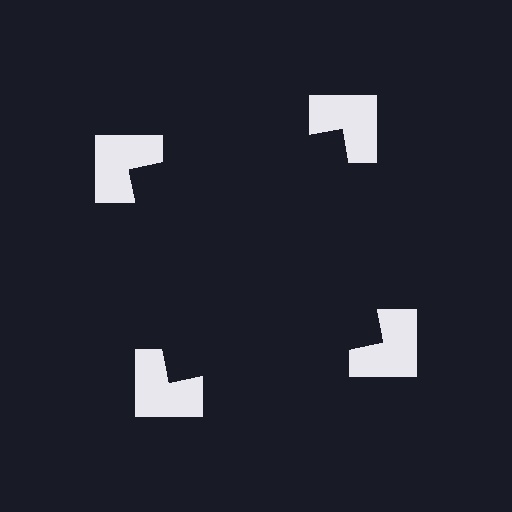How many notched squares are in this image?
There are 4 — one at each vertex of the illusory square.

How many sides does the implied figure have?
4 sides.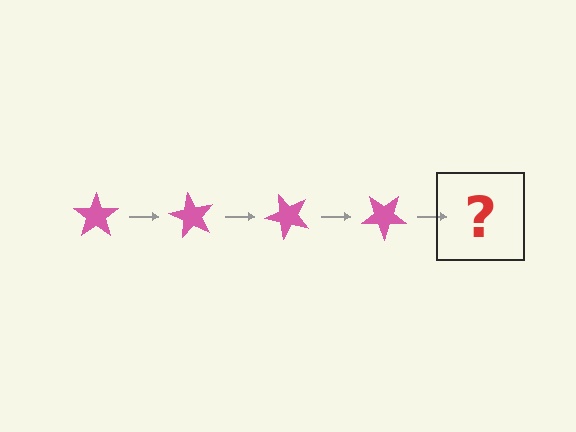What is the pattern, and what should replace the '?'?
The pattern is that the star rotates 60 degrees each step. The '?' should be a pink star rotated 240 degrees.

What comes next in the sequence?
The next element should be a pink star rotated 240 degrees.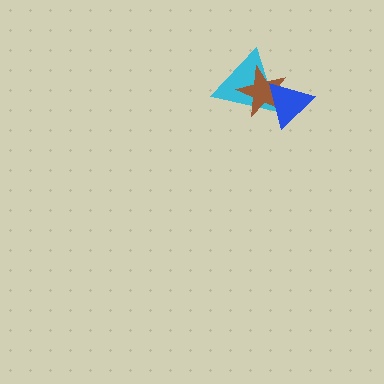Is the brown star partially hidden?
Yes, it is partially covered by another shape.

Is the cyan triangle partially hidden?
Yes, it is partially covered by another shape.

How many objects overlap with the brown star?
2 objects overlap with the brown star.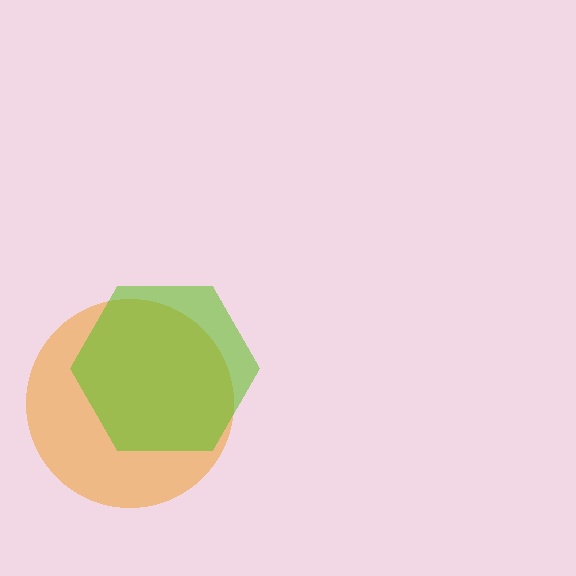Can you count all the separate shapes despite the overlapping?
Yes, there are 2 separate shapes.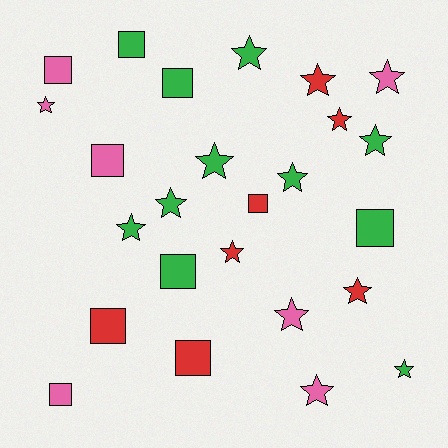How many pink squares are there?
There are 3 pink squares.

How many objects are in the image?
There are 25 objects.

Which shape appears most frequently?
Star, with 15 objects.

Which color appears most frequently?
Green, with 11 objects.